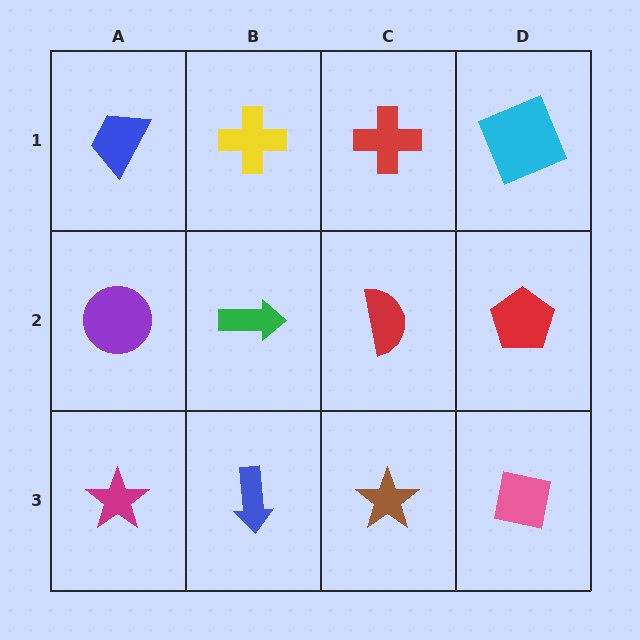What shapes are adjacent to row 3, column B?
A green arrow (row 2, column B), a magenta star (row 3, column A), a brown star (row 3, column C).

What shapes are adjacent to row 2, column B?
A yellow cross (row 1, column B), a blue arrow (row 3, column B), a purple circle (row 2, column A), a red semicircle (row 2, column C).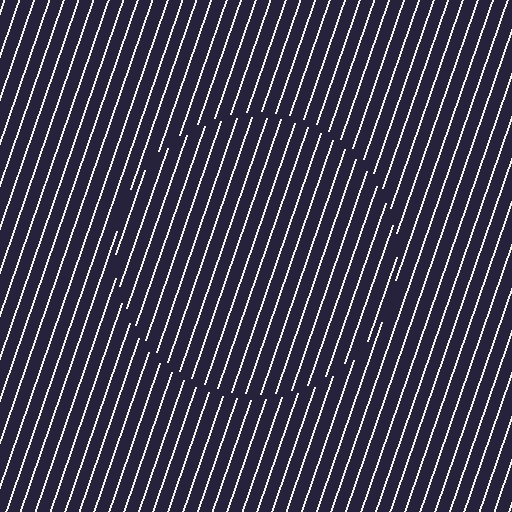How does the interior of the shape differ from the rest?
The interior of the shape contains the same grating, shifted by half a period — the contour is defined by the phase discontinuity where line-ends from the inner and outer gratings abut.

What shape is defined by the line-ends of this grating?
An illusory circle. The interior of the shape contains the same grating, shifted by half a period — the contour is defined by the phase discontinuity where line-ends from the inner and outer gratings abut.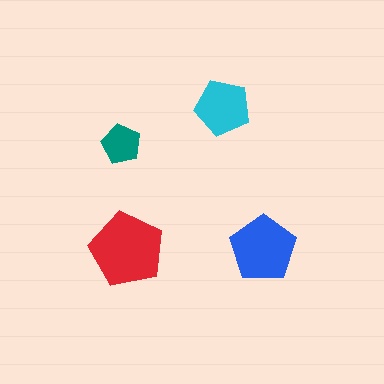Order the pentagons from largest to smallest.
the red one, the blue one, the cyan one, the teal one.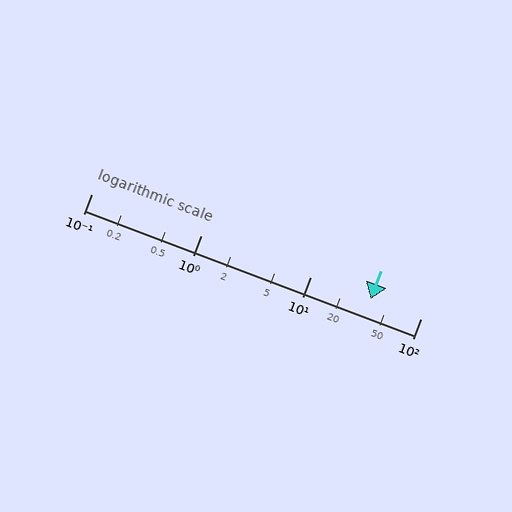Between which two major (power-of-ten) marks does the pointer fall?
The pointer is between 10 and 100.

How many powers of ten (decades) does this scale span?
The scale spans 3 decades, from 0.1 to 100.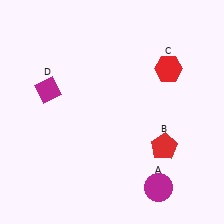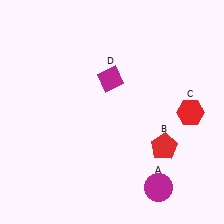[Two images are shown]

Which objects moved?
The objects that moved are: the red hexagon (C), the magenta diamond (D).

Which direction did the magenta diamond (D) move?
The magenta diamond (D) moved right.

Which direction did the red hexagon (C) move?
The red hexagon (C) moved down.